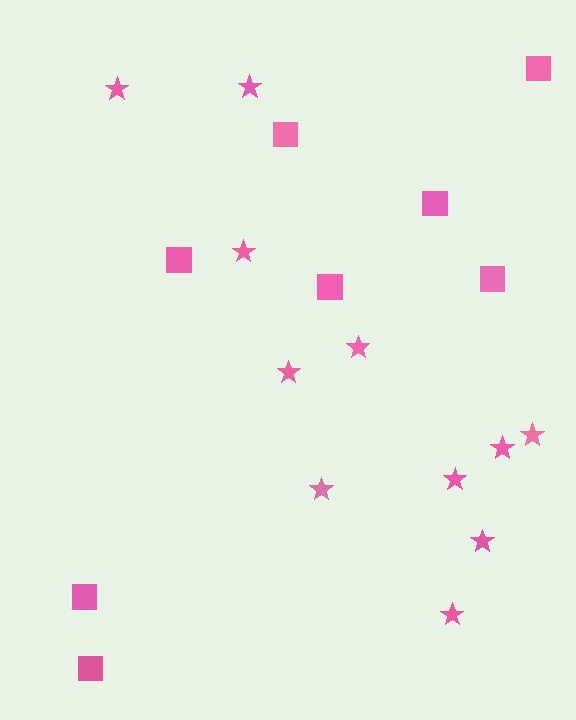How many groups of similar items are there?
There are 2 groups: one group of stars (11) and one group of squares (8).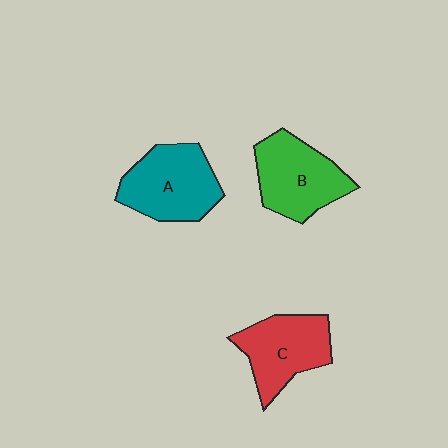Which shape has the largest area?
Shape A (teal).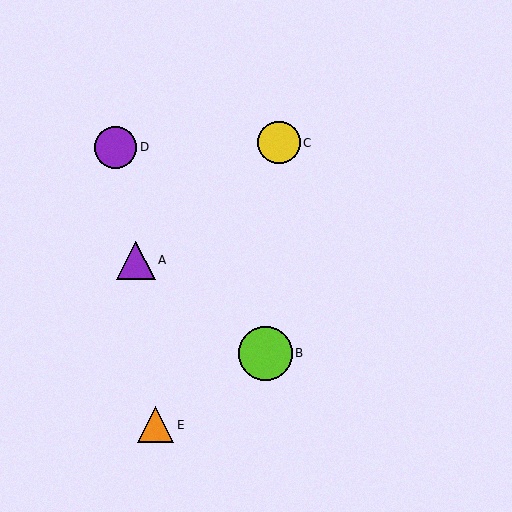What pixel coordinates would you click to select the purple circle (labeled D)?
Click at (116, 147) to select the purple circle D.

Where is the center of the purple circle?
The center of the purple circle is at (116, 147).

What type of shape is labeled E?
Shape E is an orange triangle.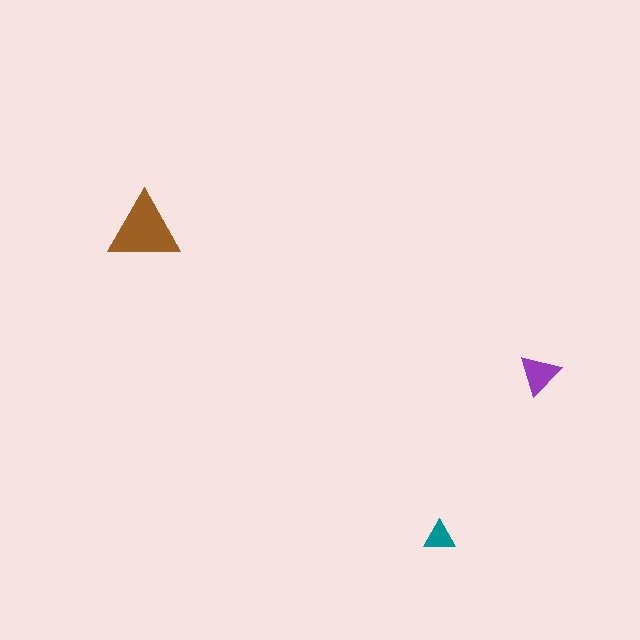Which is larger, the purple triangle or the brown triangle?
The brown one.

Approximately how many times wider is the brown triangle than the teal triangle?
About 2.5 times wider.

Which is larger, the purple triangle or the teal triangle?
The purple one.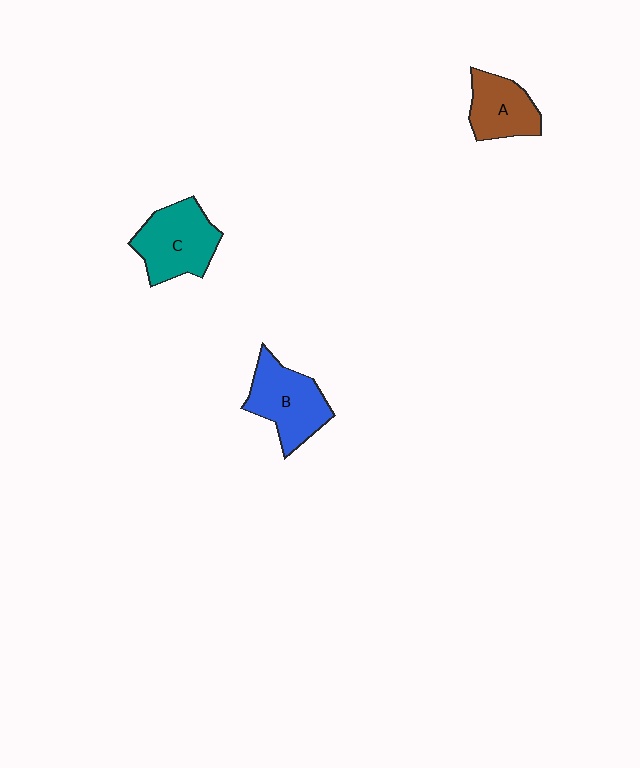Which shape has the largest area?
Shape C (teal).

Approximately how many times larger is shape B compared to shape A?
Approximately 1.3 times.